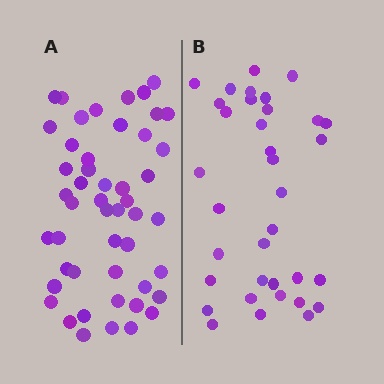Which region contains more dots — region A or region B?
Region A (the left region) has more dots.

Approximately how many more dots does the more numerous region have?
Region A has approximately 15 more dots than region B.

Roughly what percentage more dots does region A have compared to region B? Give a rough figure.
About 40% more.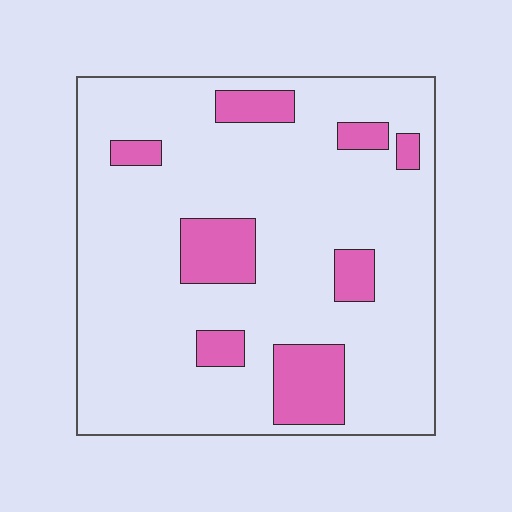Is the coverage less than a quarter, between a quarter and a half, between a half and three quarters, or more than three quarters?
Less than a quarter.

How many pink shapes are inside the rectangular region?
8.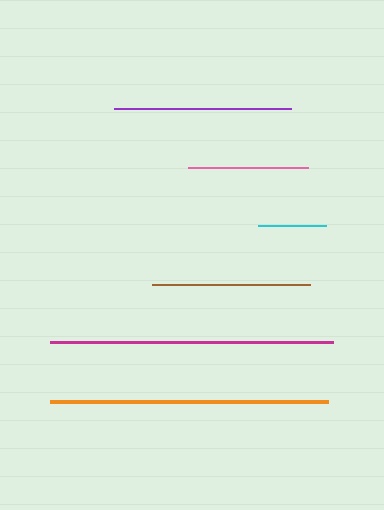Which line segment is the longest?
The magenta line is the longest at approximately 283 pixels.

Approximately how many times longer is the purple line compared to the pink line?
The purple line is approximately 1.5 times the length of the pink line.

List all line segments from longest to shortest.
From longest to shortest: magenta, orange, purple, brown, pink, cyan.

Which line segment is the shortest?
The cyan line is the shortest at approximately 68 pixels.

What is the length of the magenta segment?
The magenta segment is approximately 283 pixels long.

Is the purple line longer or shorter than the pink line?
The purple line is longer than the pink line.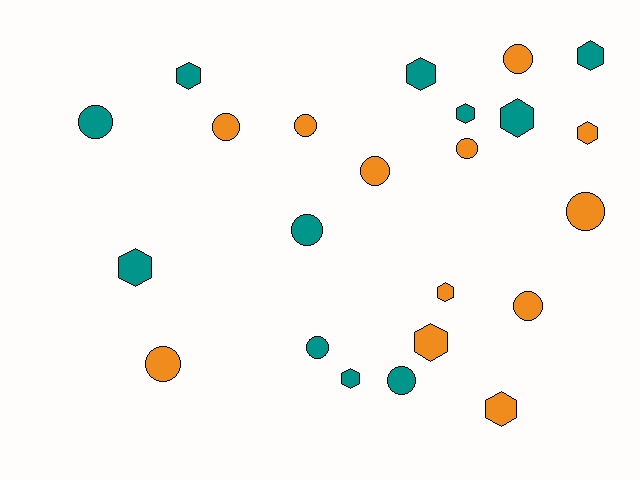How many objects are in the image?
There are 23 objects.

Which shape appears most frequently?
Circle, with 12 objects.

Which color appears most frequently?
Orange, with 12 objects.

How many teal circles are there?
There are 4 teal circles.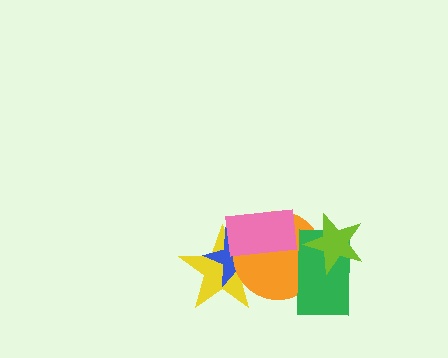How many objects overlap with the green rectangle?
2 objects overlap with the green rectangle.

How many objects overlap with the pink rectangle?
3 objects overlap with the pink rectangle.